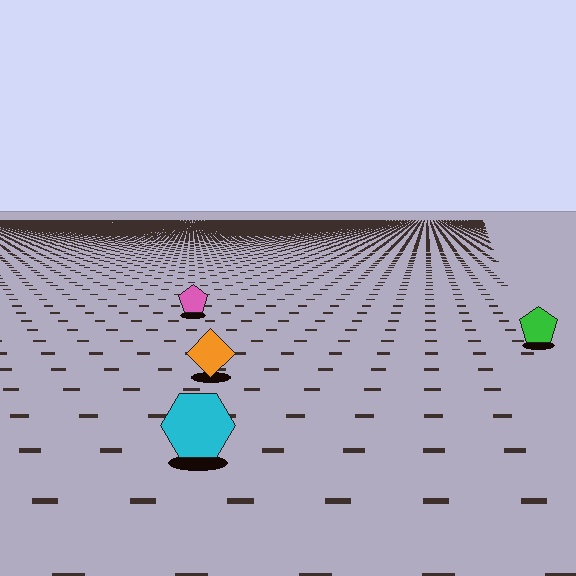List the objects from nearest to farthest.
From nearest to farthest: the cyan hexagon, the orange diamond, the green pentagon, the pink pentagon.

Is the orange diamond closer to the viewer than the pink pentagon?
Yes. The orange diamond is closer — you can tell from the texture gradient: the ground texture is coarser near it.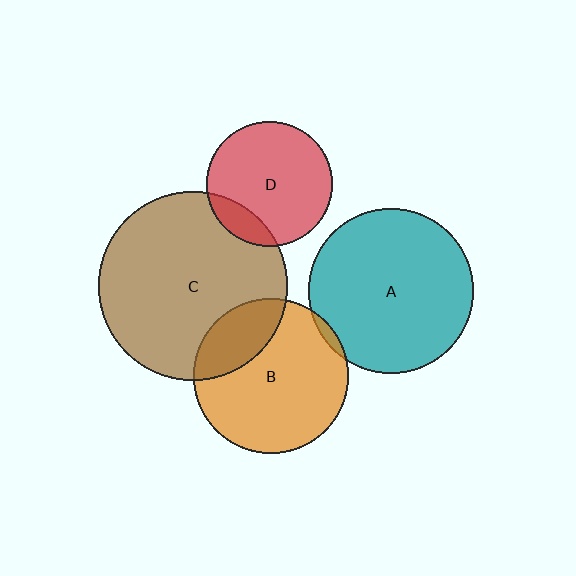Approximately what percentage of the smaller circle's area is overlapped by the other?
Approximately 15%.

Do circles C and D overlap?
Yes.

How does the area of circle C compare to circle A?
Approximately 1.3 times.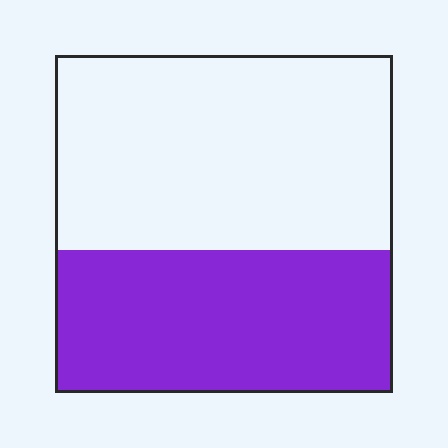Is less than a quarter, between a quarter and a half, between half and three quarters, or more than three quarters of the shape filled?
Between a quarter and a half.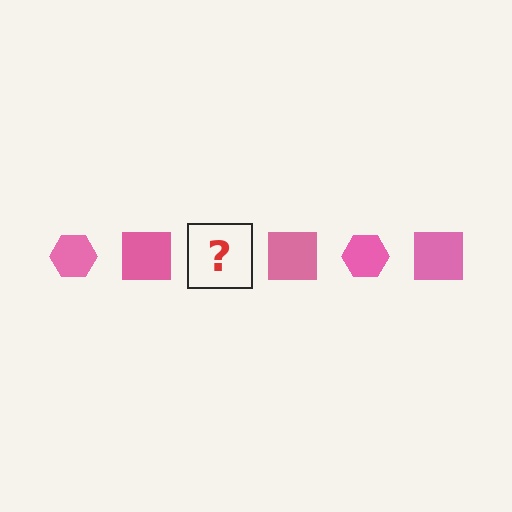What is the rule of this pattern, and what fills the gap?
The rule is that the pattern cycles through hexagon, square shapes in pink. The gap should be filled with a pink hexagon.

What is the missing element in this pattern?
The missing element is a pink hexagon.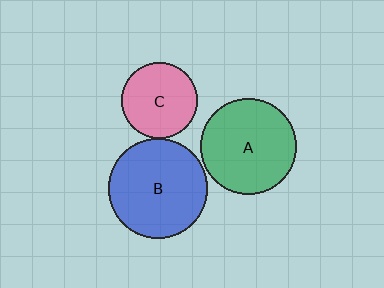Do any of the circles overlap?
No, none of the circles overlap.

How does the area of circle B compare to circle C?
Approximately 1.7 times.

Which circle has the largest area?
Circle B (blue).